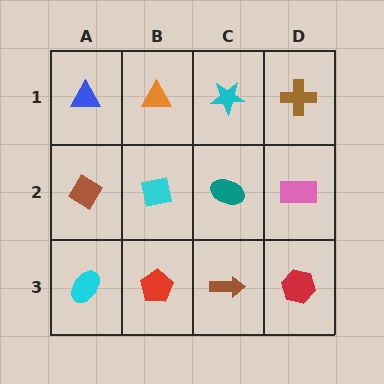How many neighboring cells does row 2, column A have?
3.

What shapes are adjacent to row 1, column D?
A pink rectangle (row 2, column D), a cyan star (row 1, column C).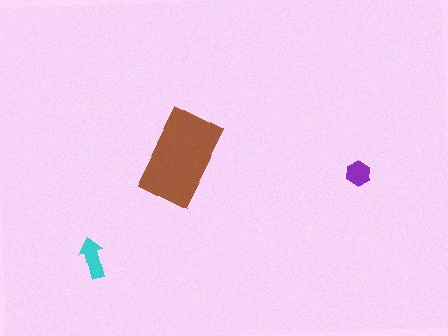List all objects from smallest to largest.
The purple hexagon, the cyan arrow, the brown rectangle.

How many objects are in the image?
There are 3 objects in the image.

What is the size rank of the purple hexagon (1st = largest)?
3rd.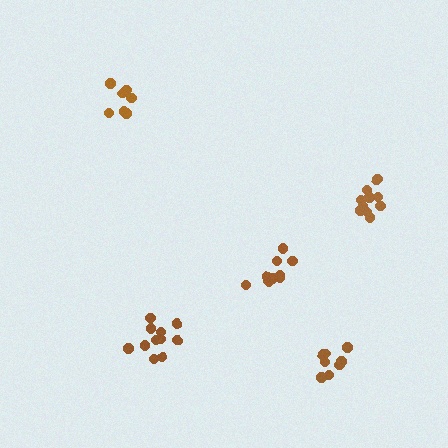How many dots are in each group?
Group 1: 10 dots, Group 2: 11 dots, Group 3: 7 dots, Group 4: 9 dots, Group 5: 9 dots (46 total).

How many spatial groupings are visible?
There are 5 spatial groupings.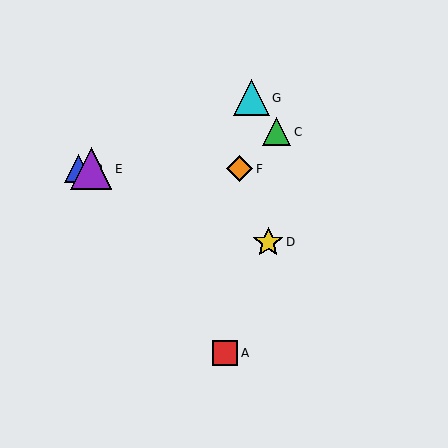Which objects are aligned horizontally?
Objects B, E, F are aligned horizontally.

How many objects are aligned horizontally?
3 objects (B, E, F) are aligned horizontally.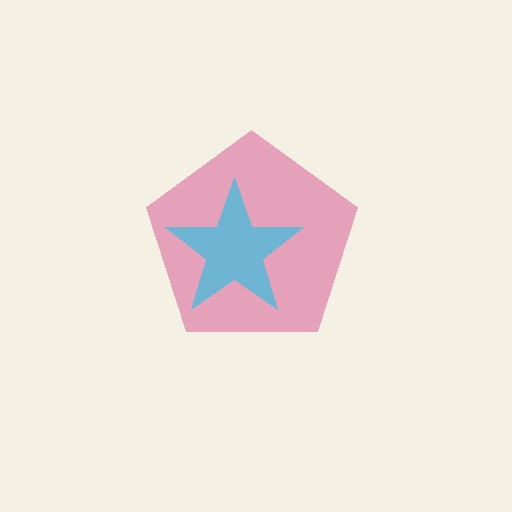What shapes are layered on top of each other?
The layered shapes are: a pink pentagon, a cyan star.